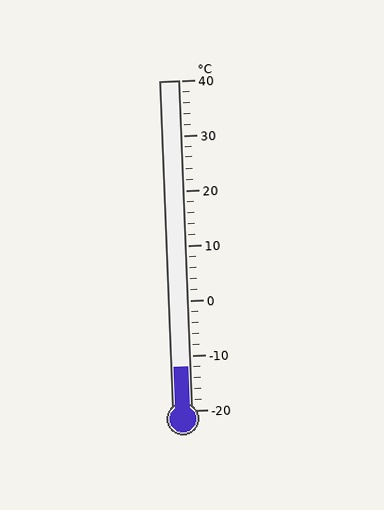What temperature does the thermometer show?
The thermometer shows approximately -12°C.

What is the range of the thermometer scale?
The thermometer scale ranges from -20°C to 40°C.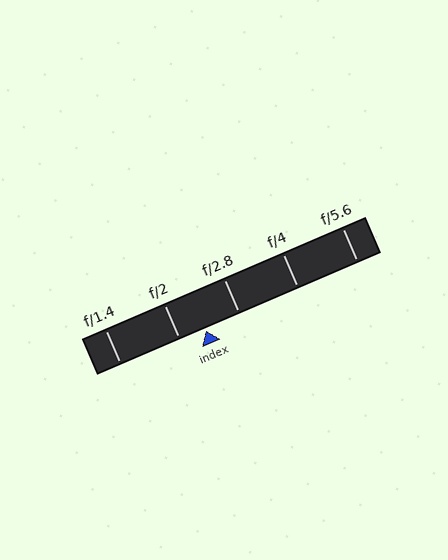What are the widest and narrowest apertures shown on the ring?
The widest aperture shown is f/1.4 and the narrowest is f/5.6.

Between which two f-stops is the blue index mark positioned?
The index mark is between f/2 and f/2.8.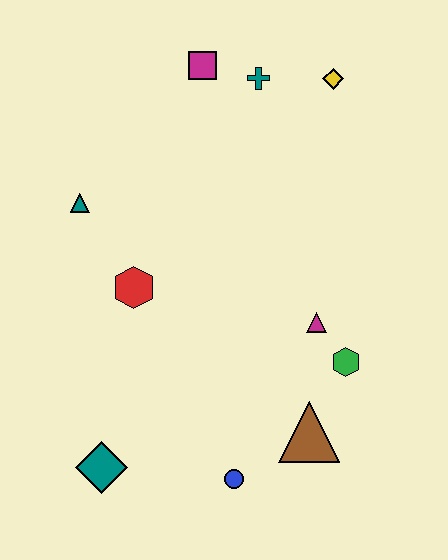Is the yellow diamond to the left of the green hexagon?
Yes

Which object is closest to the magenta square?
The teal cross is closest to the magenta square.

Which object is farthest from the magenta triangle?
The magenta square is farthest from the magenta triangle.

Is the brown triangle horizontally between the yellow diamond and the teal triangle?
Yes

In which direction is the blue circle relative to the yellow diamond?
The blue circle is below the yellow diamond.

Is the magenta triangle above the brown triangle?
Yes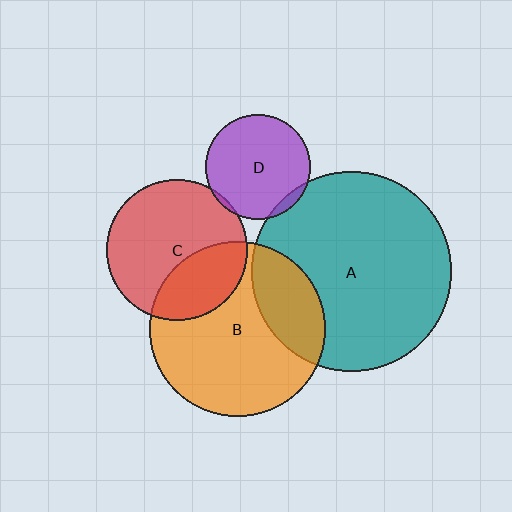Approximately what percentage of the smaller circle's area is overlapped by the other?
Approximately 30%.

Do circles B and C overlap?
Yes.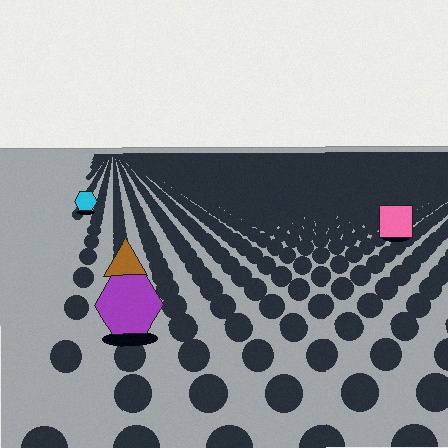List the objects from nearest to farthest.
From nearest to farthest: the purple hexagon, the brown triangle, the pink square, the cyan hexagon.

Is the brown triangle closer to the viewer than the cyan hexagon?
Yes. The brown triangle is closer — you can tell from the texture gradient: the ground texture is coarser near it.